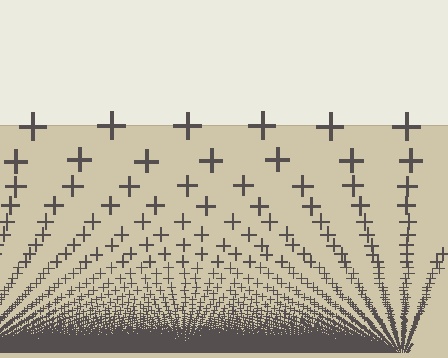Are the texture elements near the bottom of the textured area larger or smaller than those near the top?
Smaller. The gradient is inverted — elements near the bottom are smaller and denser.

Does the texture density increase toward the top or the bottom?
Density increases toward the bottom.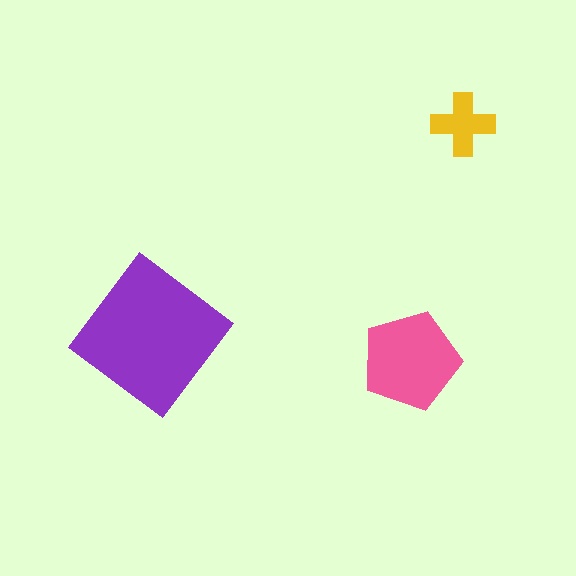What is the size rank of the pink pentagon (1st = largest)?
2nd.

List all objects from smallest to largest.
The yellow cross, the pink pentagon, the purple diamond.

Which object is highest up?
The yellow cross is topmost.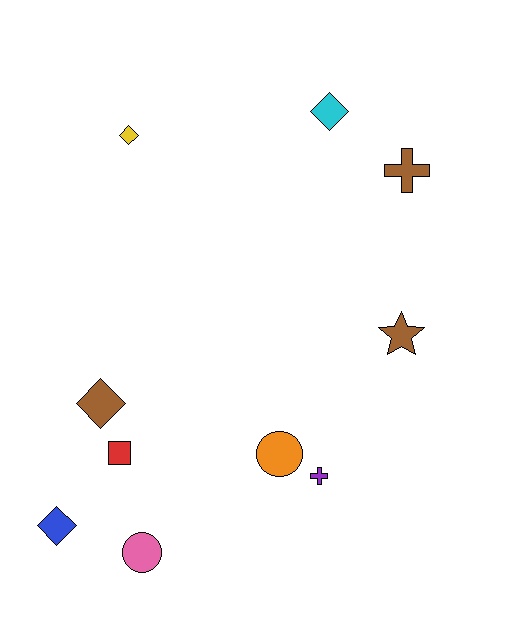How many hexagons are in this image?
There are no hexagons.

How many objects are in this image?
There are 10 objects.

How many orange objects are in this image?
There is 1 orange object.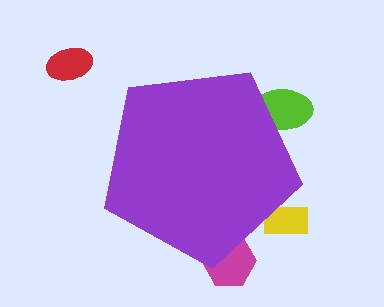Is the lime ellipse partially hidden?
Yes, the lime ellipse is partially hidden behind the purple pentagon.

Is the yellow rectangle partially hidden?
Yes, the yellow rectangle is partially hidden behind the purple pentagon.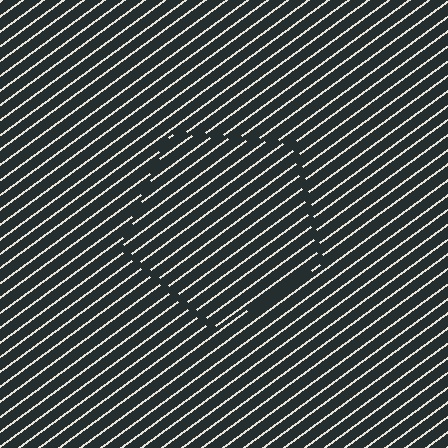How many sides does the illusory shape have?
5 sides — the line-ends trace a pentagon.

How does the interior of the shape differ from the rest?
The interior of the shape contains the same grating, shifted by half a period — the contour is defined by the phase discontinuity where line-ends from the inner and outer gratings abut.